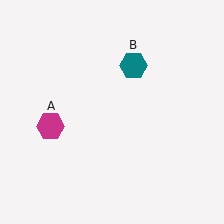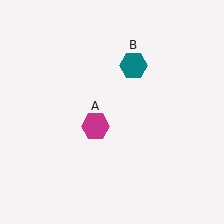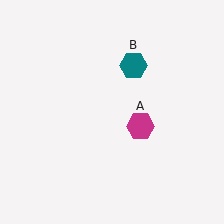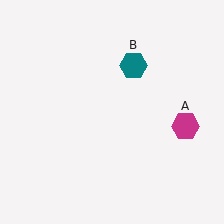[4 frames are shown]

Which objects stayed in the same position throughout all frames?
Teal hexagon (object B) remained stationary.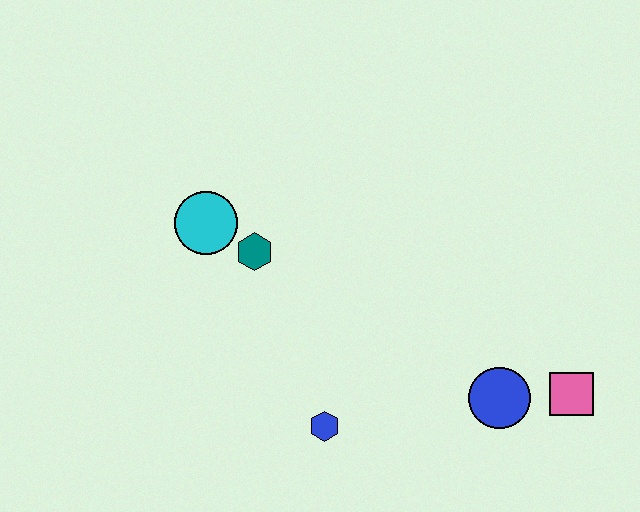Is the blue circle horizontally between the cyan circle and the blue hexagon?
No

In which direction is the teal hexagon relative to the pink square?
The teal hexagon is to the left of the pink square.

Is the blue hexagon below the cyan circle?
Yes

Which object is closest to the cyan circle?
The teal hexagon is closest to the cyan circle.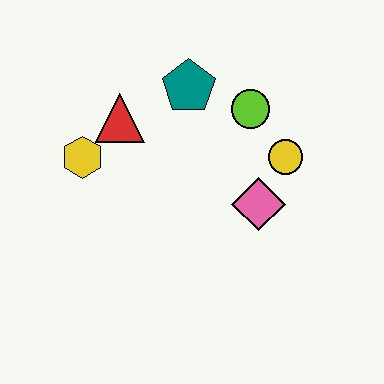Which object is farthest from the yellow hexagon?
The yellow circle is farthest from the yellow hexagon.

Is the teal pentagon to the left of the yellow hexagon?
No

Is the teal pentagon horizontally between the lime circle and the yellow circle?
No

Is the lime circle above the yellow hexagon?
Yes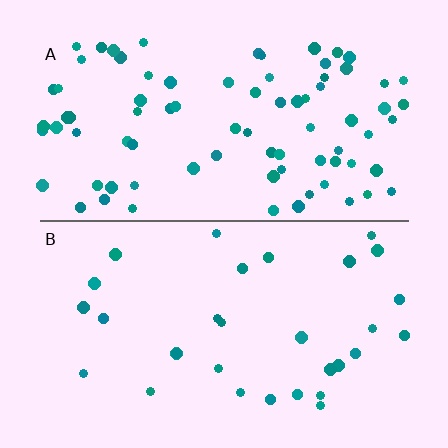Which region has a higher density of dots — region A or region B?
A (the top).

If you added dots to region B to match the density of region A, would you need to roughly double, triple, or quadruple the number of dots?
Approximately triple.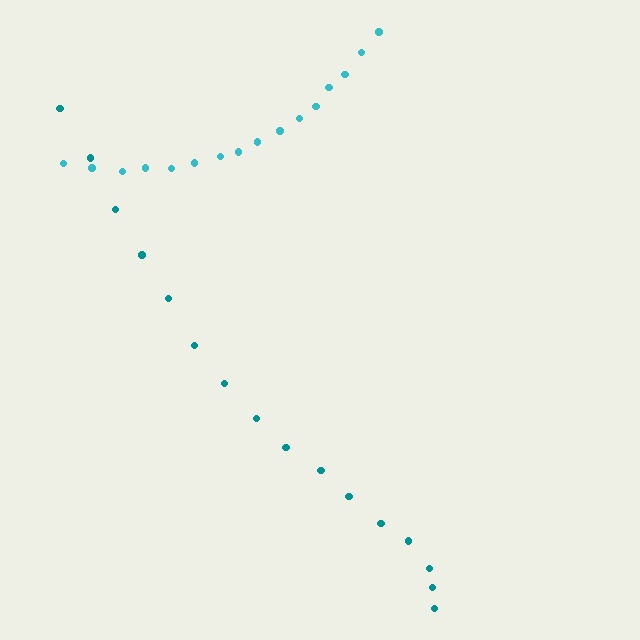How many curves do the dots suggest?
There are 2 distinct paths.